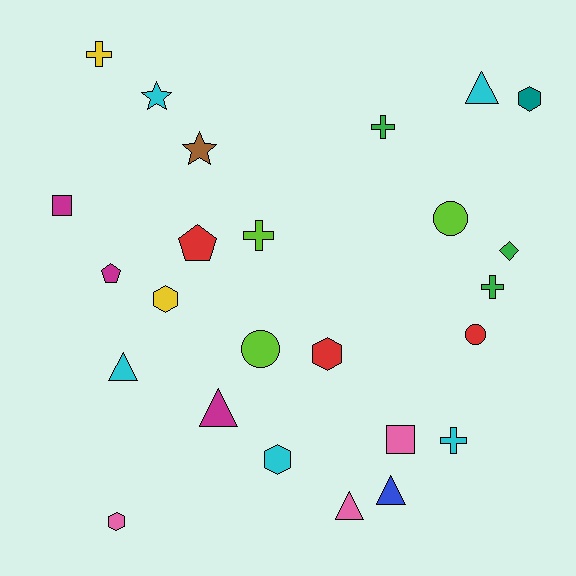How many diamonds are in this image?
There is 1 diamond.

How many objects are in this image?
There are 25 objects.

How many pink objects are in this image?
There are 3 pink objects.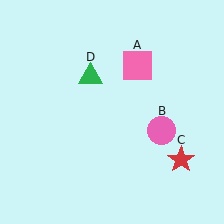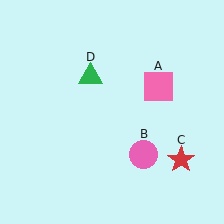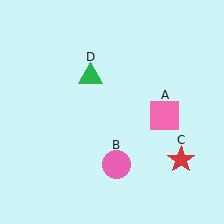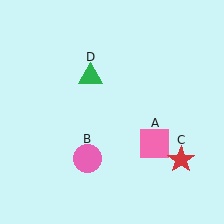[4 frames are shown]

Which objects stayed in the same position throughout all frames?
Red star (object C) and green triangle (object D) remained stationary.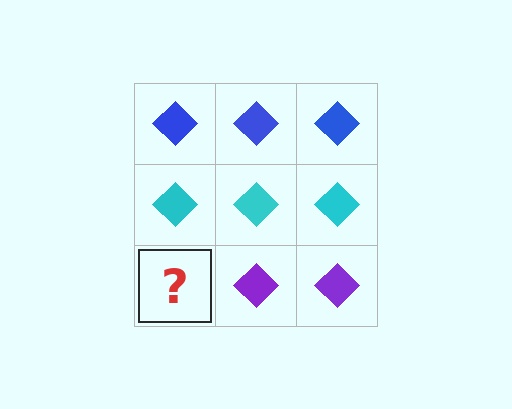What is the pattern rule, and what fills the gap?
The rule is that each row has a consistent color. The gap should be filled with a purple diamond.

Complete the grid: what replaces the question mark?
The question mark should be replaced with a purple diamond.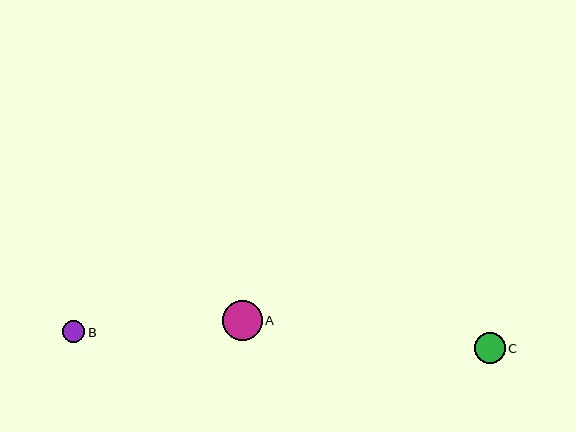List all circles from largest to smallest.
From largest to smallest: A, C, B.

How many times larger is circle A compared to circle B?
Circle A is approximately 1.8 times the size of circle B.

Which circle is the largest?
Circle A is the largest with a size of approximately 40 pixels.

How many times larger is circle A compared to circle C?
Circle A is approximately 1.3 times the size of circle C.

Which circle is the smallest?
Circle B is the smallest with a size of approximately 22 pixels.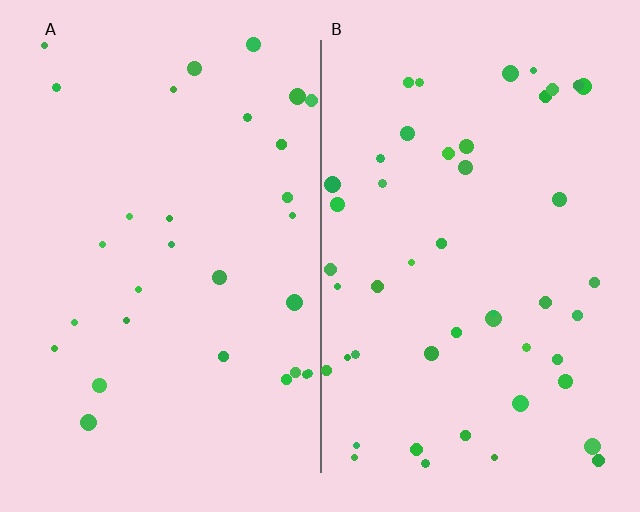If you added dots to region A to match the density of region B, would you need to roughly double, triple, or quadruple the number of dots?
Approximately double.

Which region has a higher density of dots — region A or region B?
B (the right).